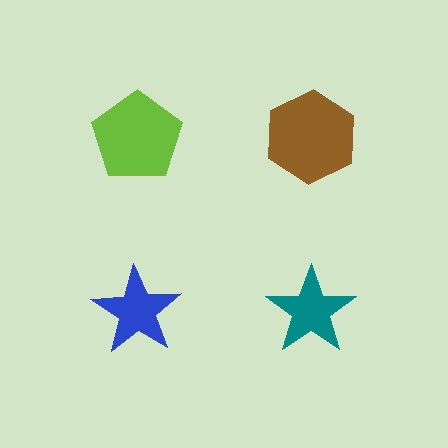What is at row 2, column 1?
A blue star.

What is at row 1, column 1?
A lime pentagon.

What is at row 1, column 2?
A brown hexagon.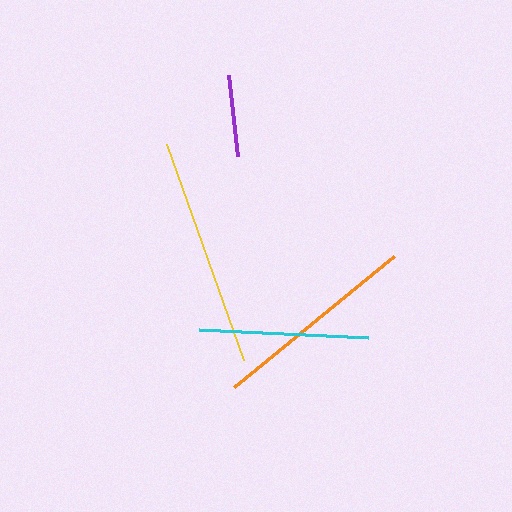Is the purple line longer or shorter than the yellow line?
The yellow line is longer than the purple line.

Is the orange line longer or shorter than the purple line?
The orange line is longer than the purple line.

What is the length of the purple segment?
The purple segment is approximately 82 pixels long.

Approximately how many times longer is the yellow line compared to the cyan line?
The yellow line is approximately 1.4 times the length of the cyan line.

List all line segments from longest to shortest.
From longest to shortest: yellow, orange, cyan, purple.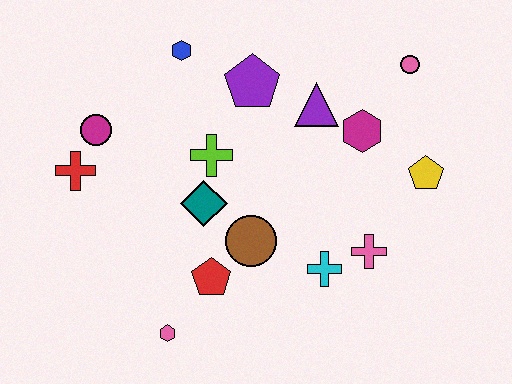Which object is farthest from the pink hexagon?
The pink circle is farthest from the pink hexagon.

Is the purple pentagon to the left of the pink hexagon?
No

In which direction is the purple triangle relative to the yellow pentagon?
The purple triangle is to the left of the yellow pentagon.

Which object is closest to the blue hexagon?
The purple pentagon is closest to the blue hexagon.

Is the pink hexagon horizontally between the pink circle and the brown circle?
No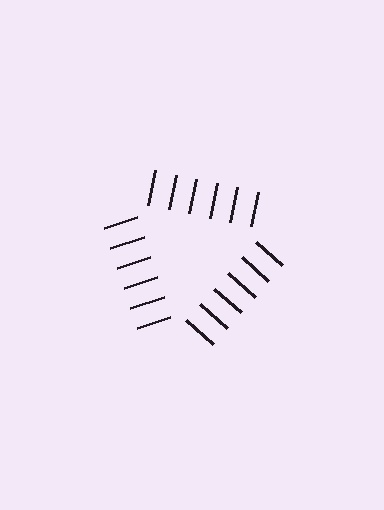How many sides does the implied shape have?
3 sides — the line-ends trace a triangle.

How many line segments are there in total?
18 — 6 along each of the 3 edges.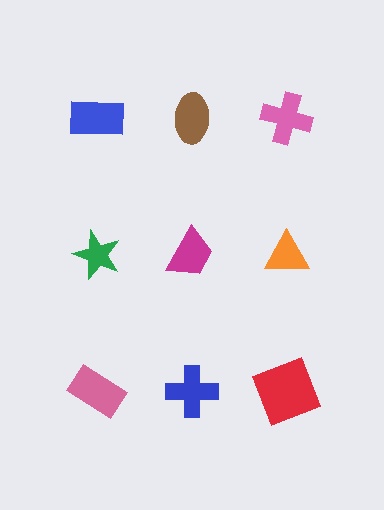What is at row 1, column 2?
A brown ellipse.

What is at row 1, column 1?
A blue rectangle.